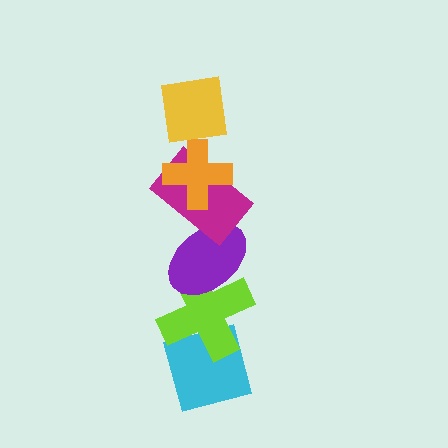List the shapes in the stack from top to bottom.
From top to bottom: the yellow square, the orange cross, the magenta rectangle, the purple ellipse, the lime cross, the cyan square.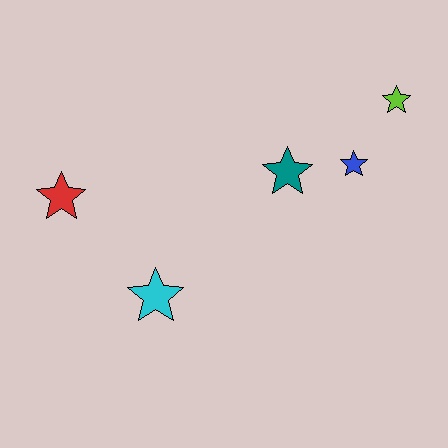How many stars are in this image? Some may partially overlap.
There are 5 stars.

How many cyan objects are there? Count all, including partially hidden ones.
There is 1 cyan object.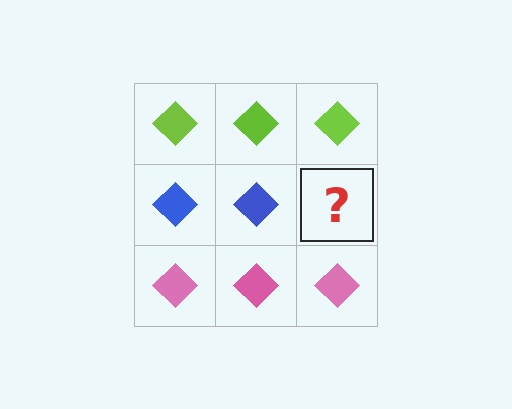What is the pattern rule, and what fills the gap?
The rule is that each row has a consistent color. The gap should be filled with a blue diamond.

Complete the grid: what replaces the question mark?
The question mark should be replaced with a blue diamond.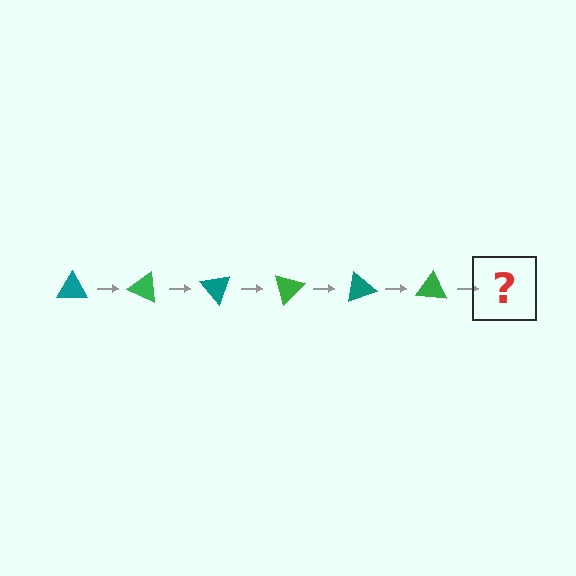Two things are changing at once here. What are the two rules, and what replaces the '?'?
The two rules are that it rotates 25 degrees each step and the color cycles through teal and green. The '?' should be a teal triangle, rotated 150 degrees from the start.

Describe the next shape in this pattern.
It should be a teal triangle, rotated 150 degrees from the start.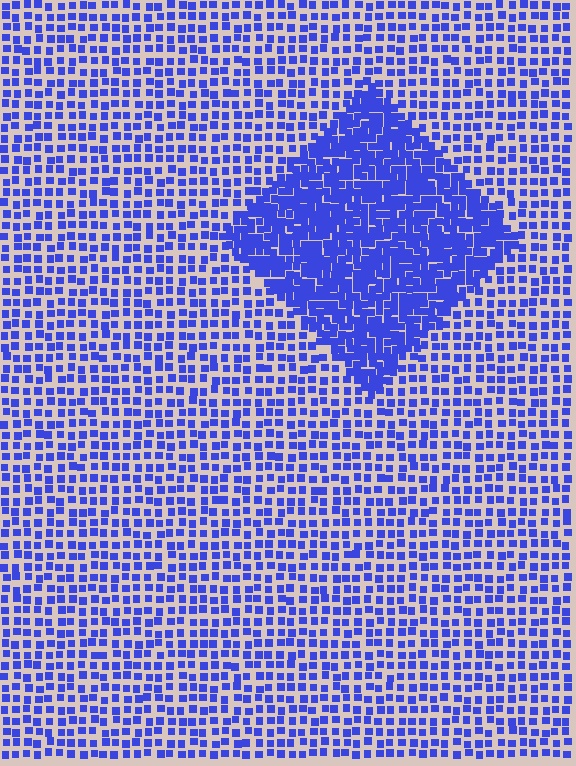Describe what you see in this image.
The image contains small blue elements arranged at two different densities. A diamond-shaped region is visible where the elements are more densely packed than the surrounding area.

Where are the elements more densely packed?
The elements are more densely packed inside the diamond boundary.